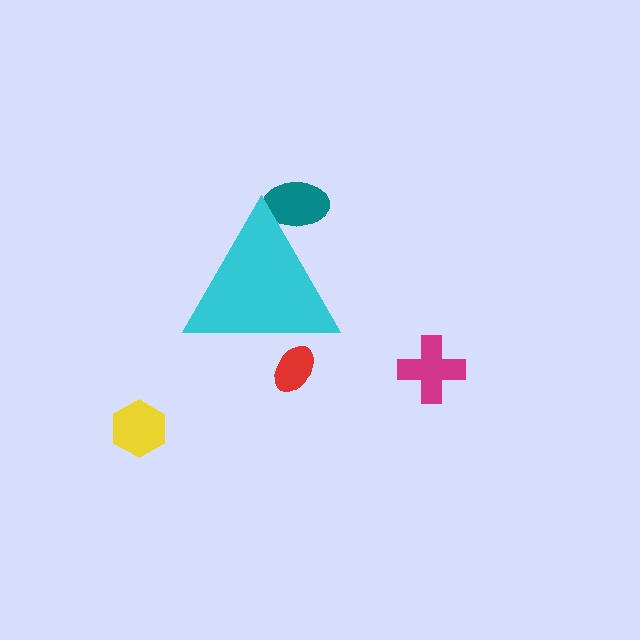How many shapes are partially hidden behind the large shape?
2 shapes are partially hidden.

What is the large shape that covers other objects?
A cyan triangle.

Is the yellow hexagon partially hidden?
No, the yellow hexagon is fully visible.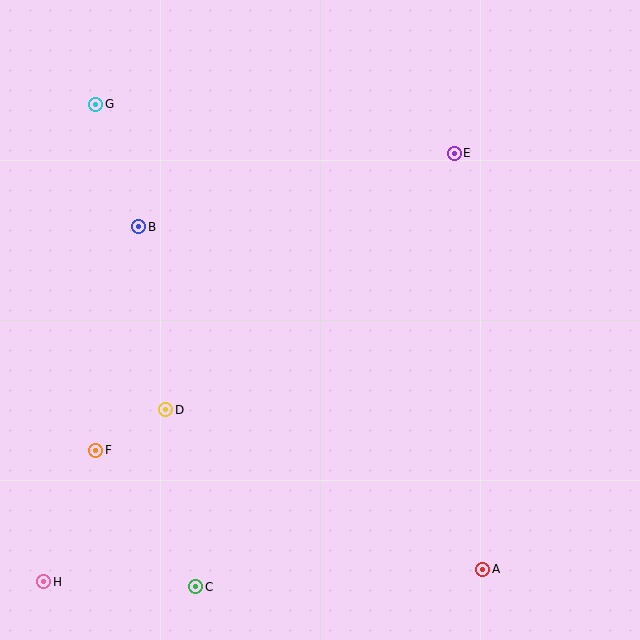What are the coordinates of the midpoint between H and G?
The midpoint between H and G is at (70, 343).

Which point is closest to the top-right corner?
Point E is closest to the top-right corner.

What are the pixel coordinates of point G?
Point G is at (96, 104).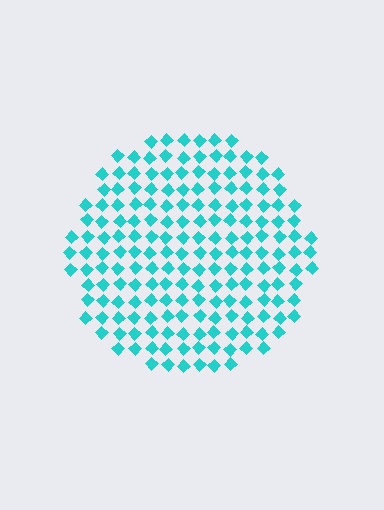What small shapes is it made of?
It is made of small diamonds.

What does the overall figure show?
The overall figure shows a circle.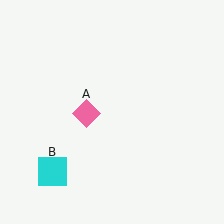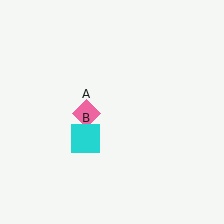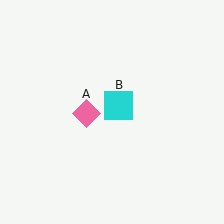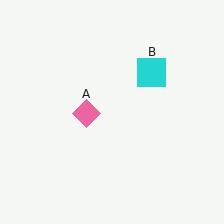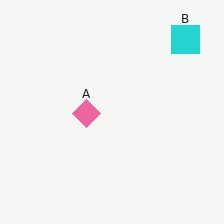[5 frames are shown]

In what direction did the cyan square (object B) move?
The cyan square (object B) moved up and to the right.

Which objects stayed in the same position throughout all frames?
Pink diamond (object A) remained stationary.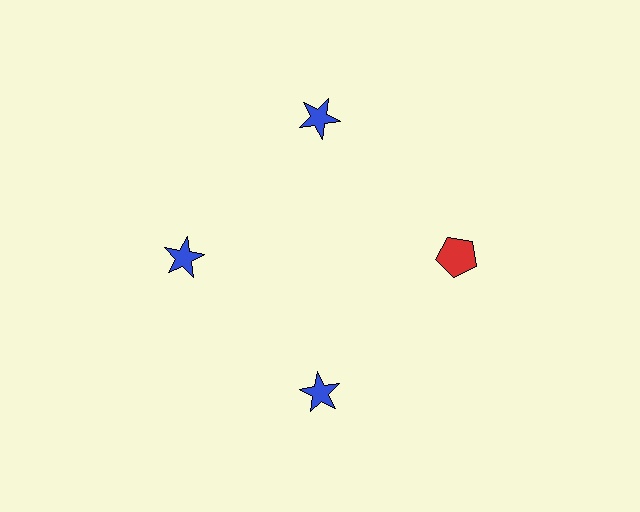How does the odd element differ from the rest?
It differs in both color (red instead of blue) and shape (pentagon instead of star).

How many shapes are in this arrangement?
There are 4 shapes arranged in a ring pattern.